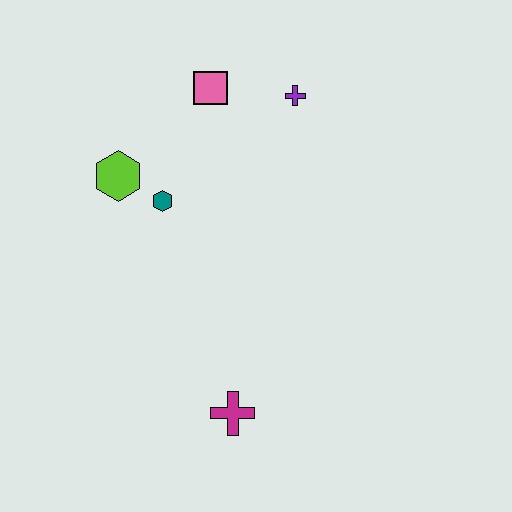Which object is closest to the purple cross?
The pink square is closest to the purple cross.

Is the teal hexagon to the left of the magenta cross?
Yes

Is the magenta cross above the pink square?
No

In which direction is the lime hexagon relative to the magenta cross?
The lime hexagon is above the magenta cross.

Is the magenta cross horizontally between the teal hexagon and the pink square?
No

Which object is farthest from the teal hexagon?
The magenta cross is farthest from the teal hexagon.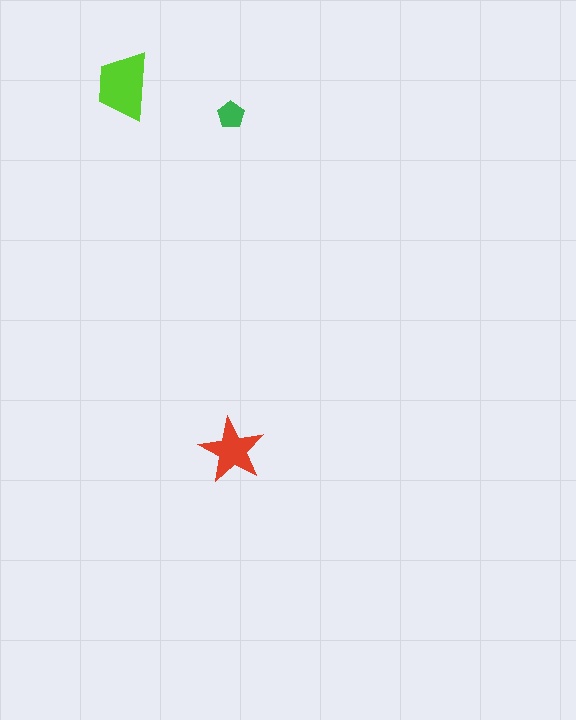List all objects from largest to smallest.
The lime trapezoid, the red star, the green pentagon.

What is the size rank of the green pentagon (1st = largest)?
3rd.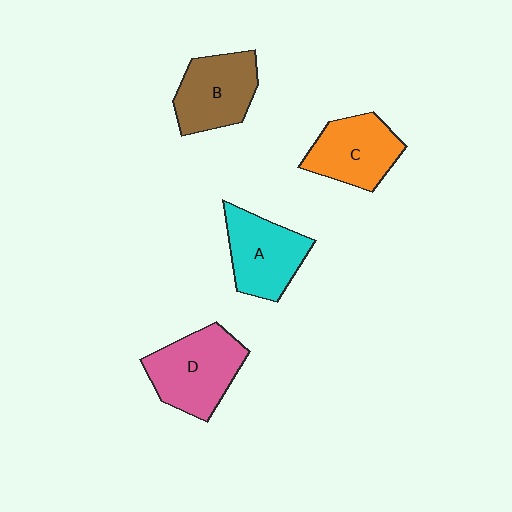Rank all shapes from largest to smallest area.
From largest to smallest: D (pink), A (cyan), B (brown), C (orange).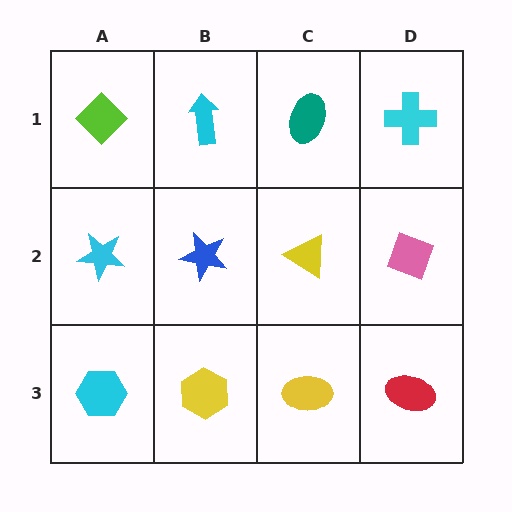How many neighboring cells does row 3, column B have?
3.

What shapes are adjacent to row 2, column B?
A cyan arrow (row 1, column B), a yellow hexagon (row 3, column B), a cyan star (row 2, column A), a yellow triangle (row 2, column C).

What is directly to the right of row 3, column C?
A red ellipse.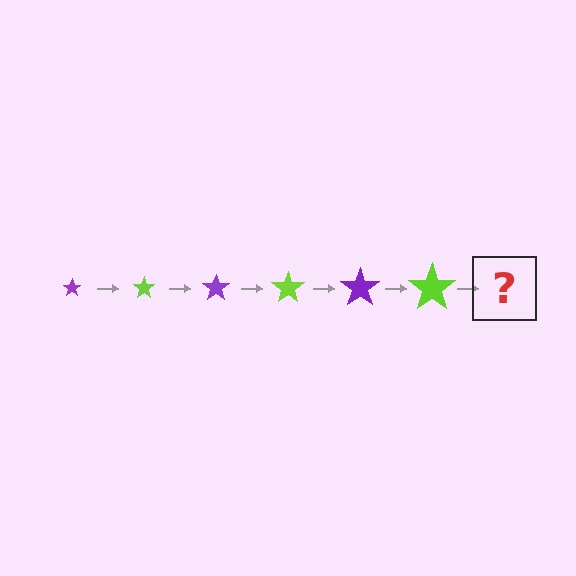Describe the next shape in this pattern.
It should be a purple star, larger than the previous one.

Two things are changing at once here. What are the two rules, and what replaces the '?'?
The two rules are that the star grows larger each step and the color cycles through purple and lime. The '?' should be a purple star, larger than the previous one.